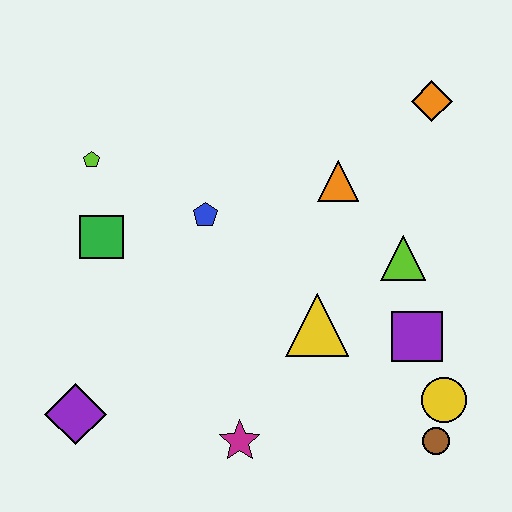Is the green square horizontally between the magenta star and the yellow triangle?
No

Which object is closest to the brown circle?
The yellow circle is closest to the brown circle.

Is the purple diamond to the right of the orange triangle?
No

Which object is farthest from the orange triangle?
The purple diamond is farthest from the orange triangle.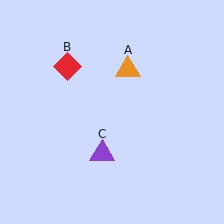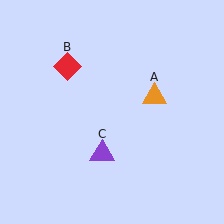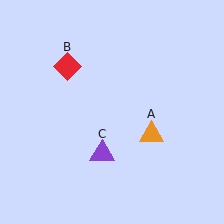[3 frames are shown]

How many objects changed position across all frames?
1 object changed position: orange triangle (object A).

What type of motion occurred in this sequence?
The orange triangle (object A) rotated clockwise around the center of the scene.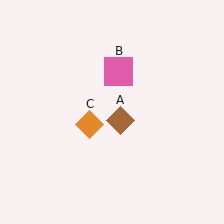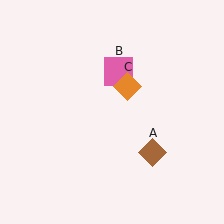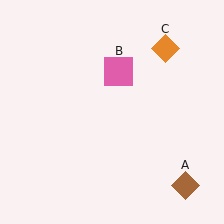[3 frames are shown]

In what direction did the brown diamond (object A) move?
The brown diamond (object A) moved down and to the right.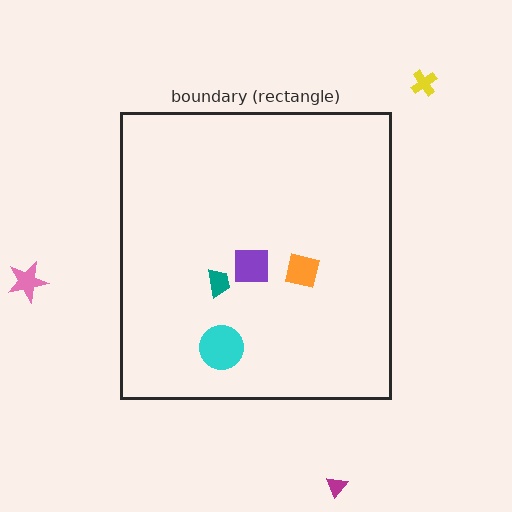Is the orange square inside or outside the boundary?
Inside.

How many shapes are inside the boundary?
4 inside, 3 outside.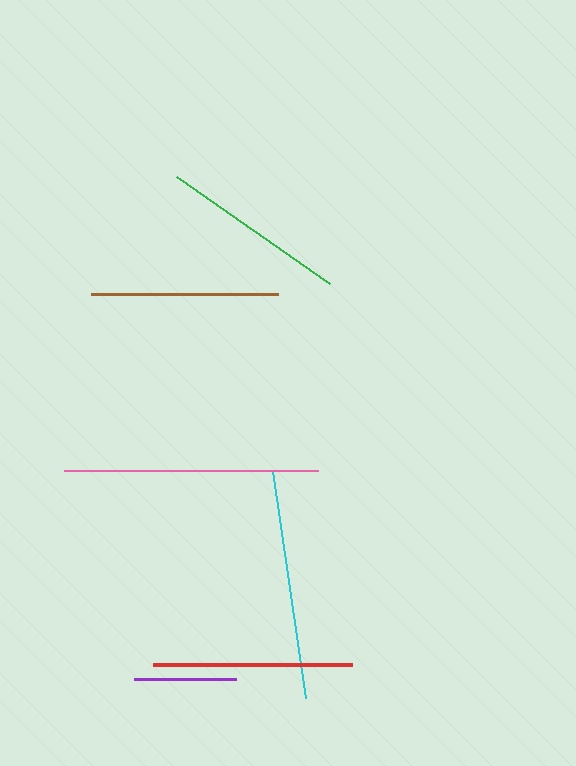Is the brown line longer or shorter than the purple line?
The brown line is longer than the purple line.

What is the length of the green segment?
The green segment is approximately 187 pixels long.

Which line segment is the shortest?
The purple line is the shortest at approximately 102 pixels.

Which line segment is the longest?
The pink line is the longest at approximately 254 pixels.